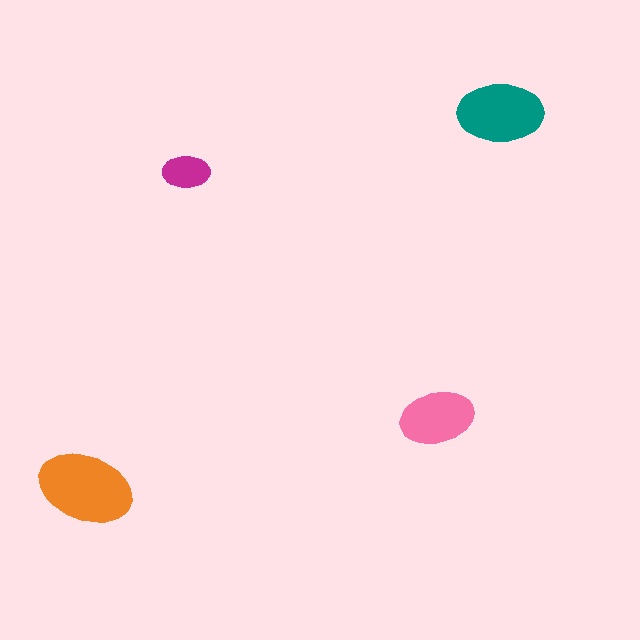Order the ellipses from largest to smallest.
the orange one, the teal one, the pink one, the magenta one.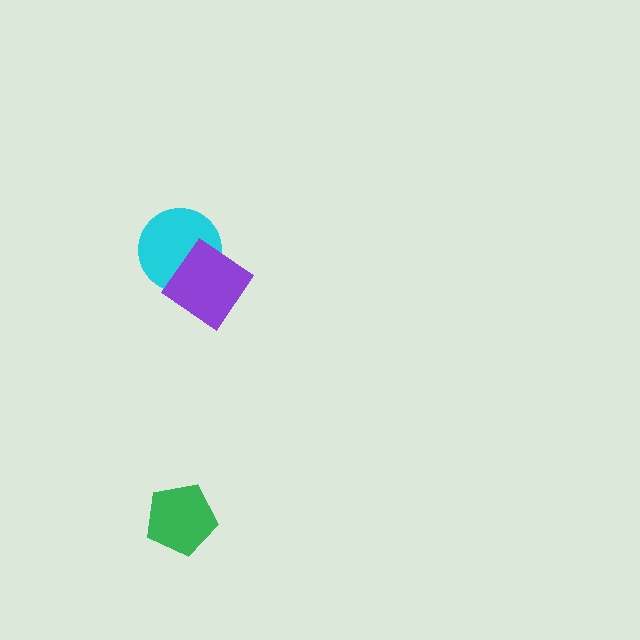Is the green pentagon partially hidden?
No, no other shape covers it.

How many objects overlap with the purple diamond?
1 object overlaps with the purple diamond.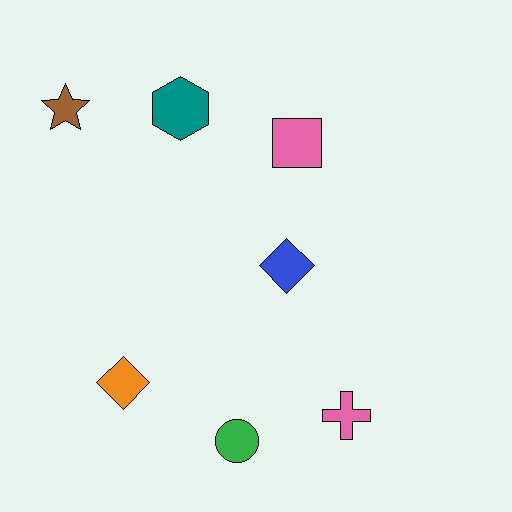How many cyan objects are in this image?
There are no cyan objects.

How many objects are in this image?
There are 7 objects.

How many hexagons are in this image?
There is 1 hexagon.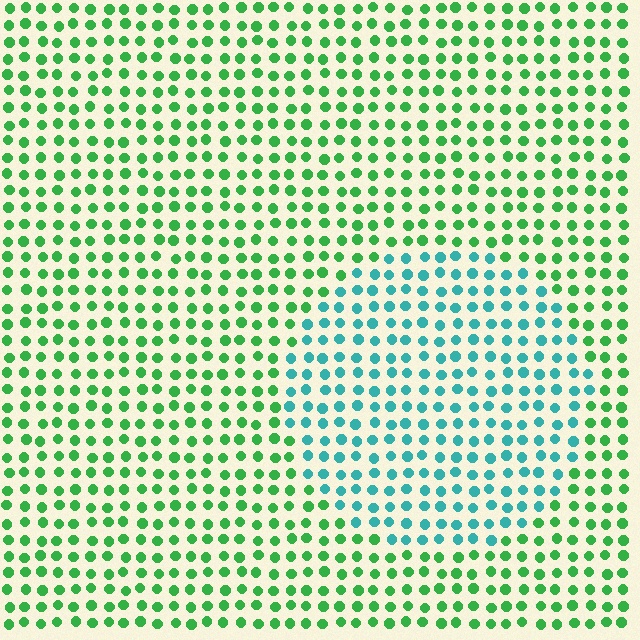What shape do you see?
I see a circle.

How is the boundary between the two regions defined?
The boundary is defined purely by a slight shift in hue (about 48 degrees). Spacing, size, and orientation are identical on both sides.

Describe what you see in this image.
The image is filled with small green elements in a uniform arrangement. A circle-shaped region is visible where the elements are tinted to a slightly different hue, forming a subtle color boundary.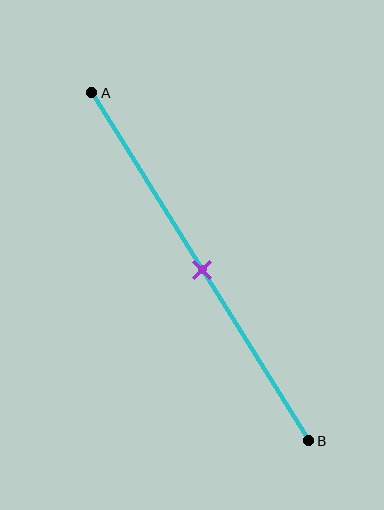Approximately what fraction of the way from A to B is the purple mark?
The purple mark is approximately 50% of the way from A to B.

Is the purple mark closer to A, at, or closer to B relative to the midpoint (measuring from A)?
The purple mark is approximately at the midpoint of segment AB.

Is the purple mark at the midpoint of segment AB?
Yes, the mark is approximately at the midpoint.